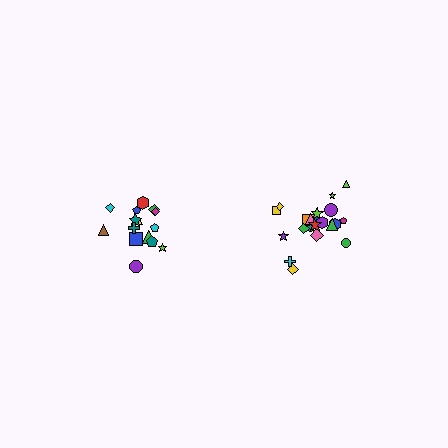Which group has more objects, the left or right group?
The right group.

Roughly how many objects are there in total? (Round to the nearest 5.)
Roughly 35 objects in total.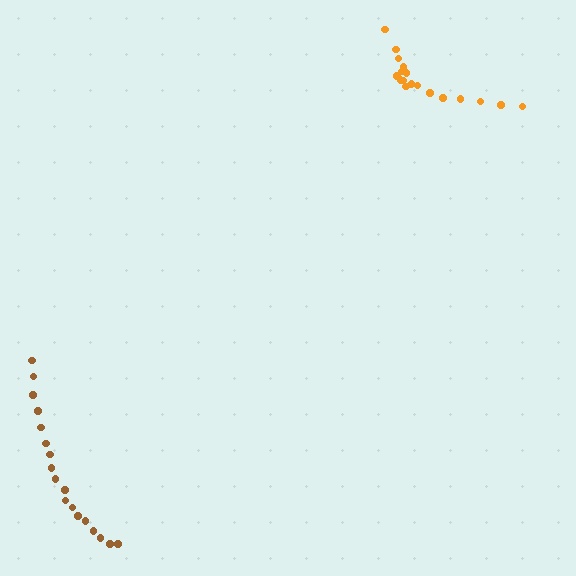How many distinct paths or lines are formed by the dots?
There are 2 distinct paths.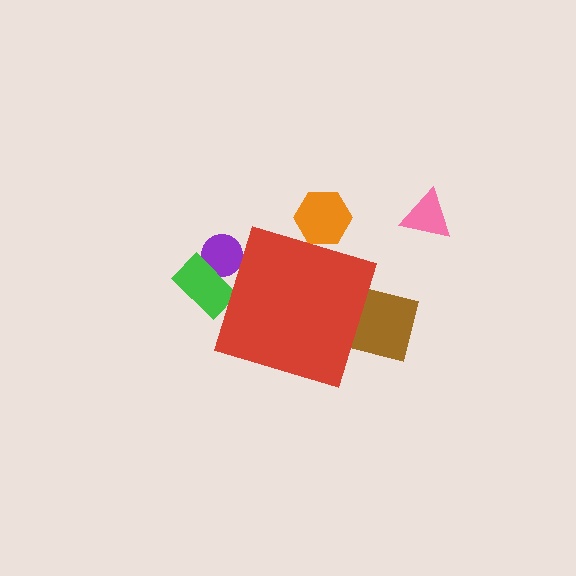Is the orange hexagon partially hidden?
Yes, the orange hexagon is partially hidden behind the red diamond.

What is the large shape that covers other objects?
A red diamond.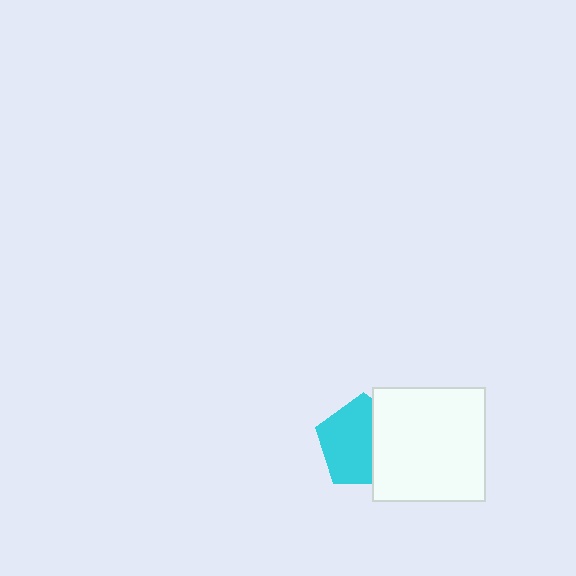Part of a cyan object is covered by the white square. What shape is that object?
It is a pentagon.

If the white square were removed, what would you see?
You would see the complete cyan pentagon.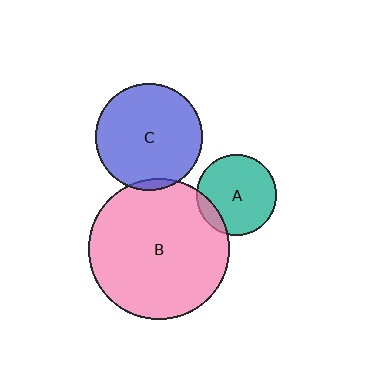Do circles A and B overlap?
Yes.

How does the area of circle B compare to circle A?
Approximately 3.1 times.